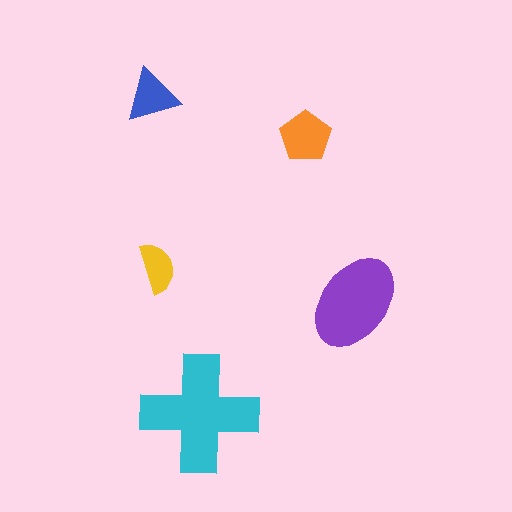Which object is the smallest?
The yellow semicircle.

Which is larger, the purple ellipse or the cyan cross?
The cyan cross.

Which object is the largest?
The cyan cross.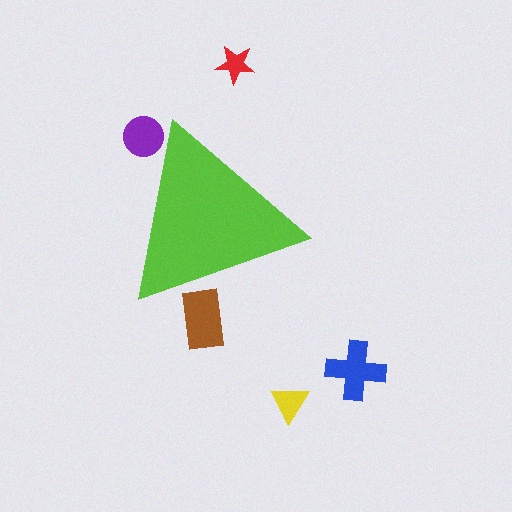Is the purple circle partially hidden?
Yes, the purple circle is partially hidden behind the lime triangle.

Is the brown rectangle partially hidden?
Yes, the brown rectangle is partially hidden behind the lime triangle.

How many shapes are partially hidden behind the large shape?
2 shapes are partially hidden.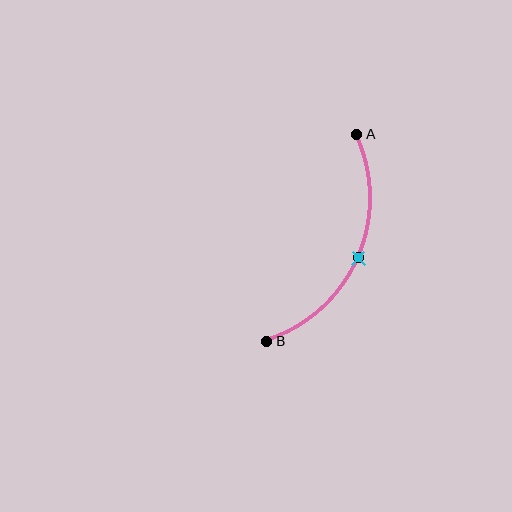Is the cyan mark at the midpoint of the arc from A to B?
Yes. The cyan mark lies on the arc at equal arc-length from both A and B — it is the arc midpoint.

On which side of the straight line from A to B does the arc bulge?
The arc bulges to the right of the straight line connecting A and B.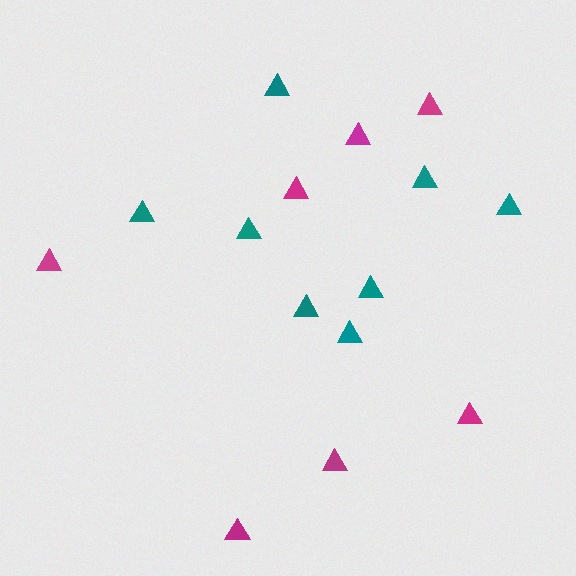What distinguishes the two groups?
There are 2 groups: one group of magenta triangles (7) and one group of teal triangles (8).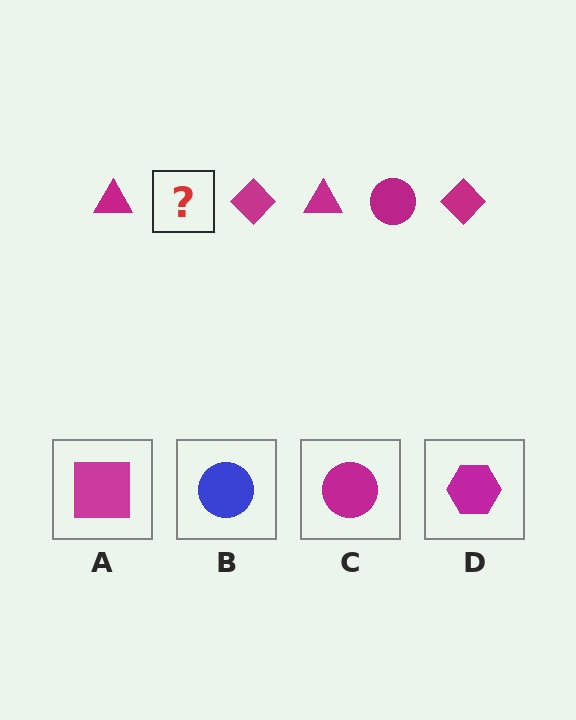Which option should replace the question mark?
Option C.